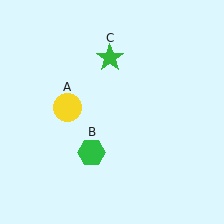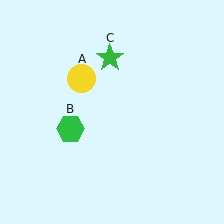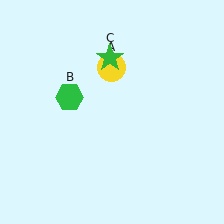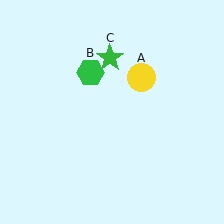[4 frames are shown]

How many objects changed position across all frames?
2 objects changed position: yellow circle (object A), green hexagon (object B).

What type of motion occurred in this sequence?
The yellow circle (object A), green hexagon (object B) rotated clockwise around the center of the scene.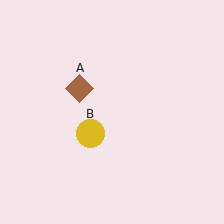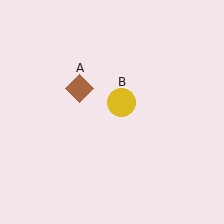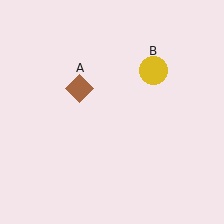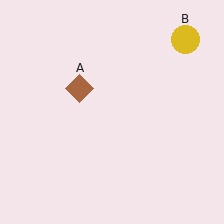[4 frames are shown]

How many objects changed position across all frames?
1 object changed position: yellow circle (object B).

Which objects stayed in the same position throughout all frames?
Brown diamond (object A) remained stationary.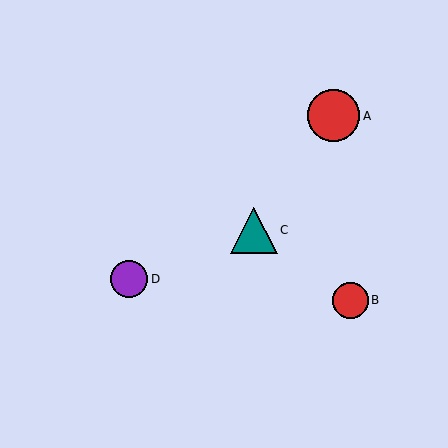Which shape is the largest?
The red circle (labeled A) is the largest.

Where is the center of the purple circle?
The center of the purple circle is at (129, 279).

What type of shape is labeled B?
Shape B is a red circle.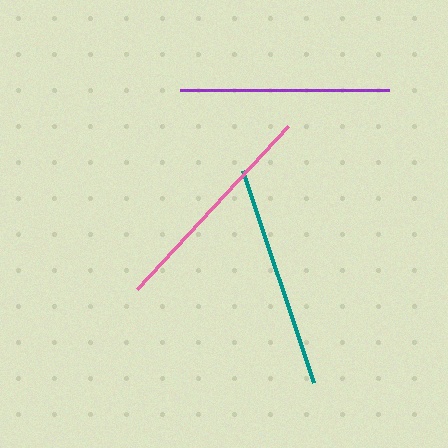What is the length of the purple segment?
The purple segment is approximately 208 pixels long.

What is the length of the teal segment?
The teal segment is approximately 224 pixels long.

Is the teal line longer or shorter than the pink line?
The teal line is longer than the pink line.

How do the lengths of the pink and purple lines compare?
The pink and purple lines are approximately the same length.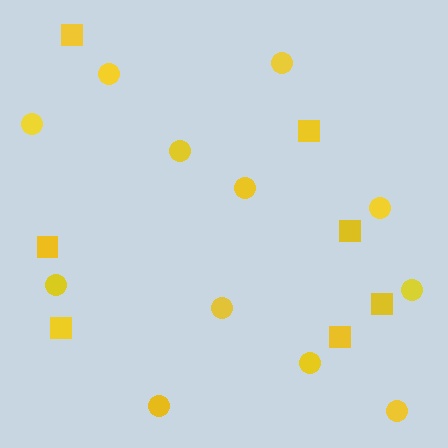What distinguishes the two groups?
There are 2 groups: one group of squares (7) and one group of circles (12).